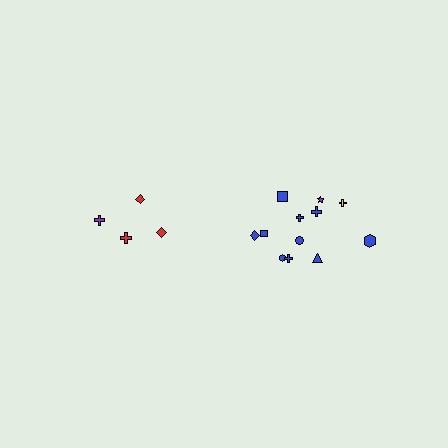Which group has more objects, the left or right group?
The right group.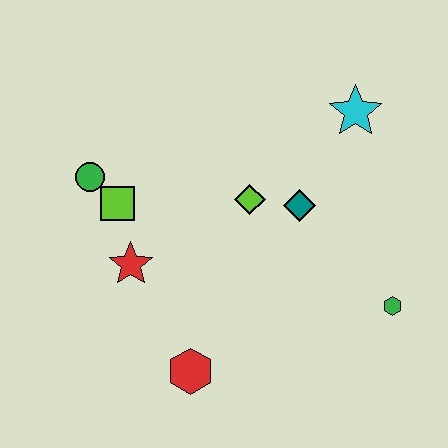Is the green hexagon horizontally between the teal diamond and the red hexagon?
No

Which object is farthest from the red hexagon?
The cyan star is farthest from the red hexagon.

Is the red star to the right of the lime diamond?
No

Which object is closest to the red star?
The lime square is closest to the red star.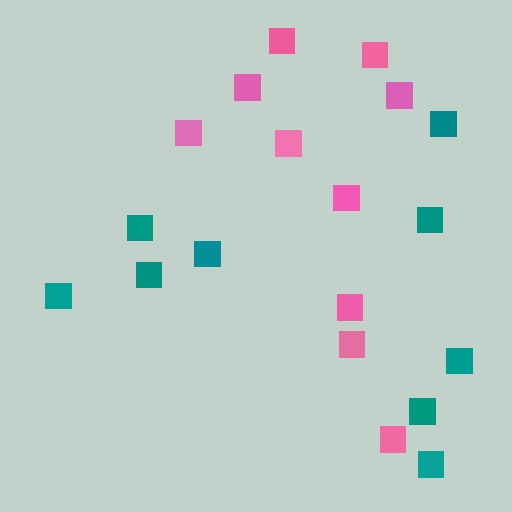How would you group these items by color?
There are 2 groups: one group of pink squares (10) and one group of teal squares (9).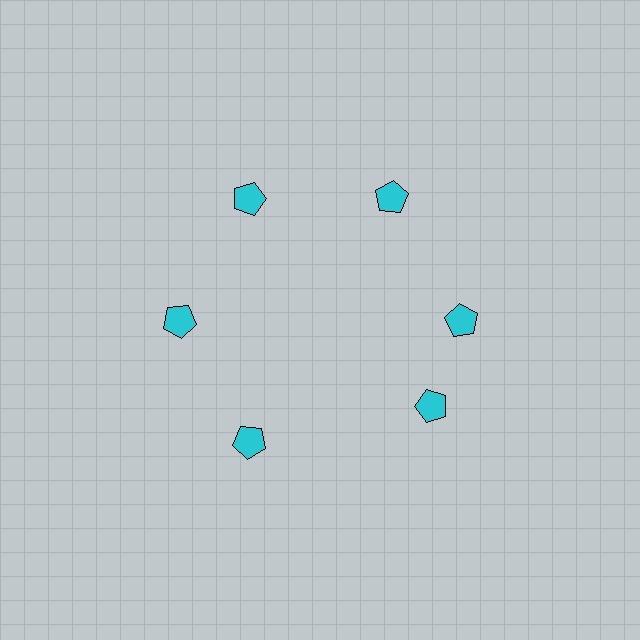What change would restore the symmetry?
The symmetry would be restored by rotating it back into even spacing with its neighbors so that all 6 pentagons sit at equal angles and equal distance from the center.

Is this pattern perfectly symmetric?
No. The 6 cyan pentagons are arranged in a ring, but one element near the 5 o'clock position is rotated out of alignment along the ring, breaking the 6-fold rotational symmetry.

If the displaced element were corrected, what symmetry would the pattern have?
It would have 6-fold rotational symmetry — the pattern would map onto itself every 60 degrees.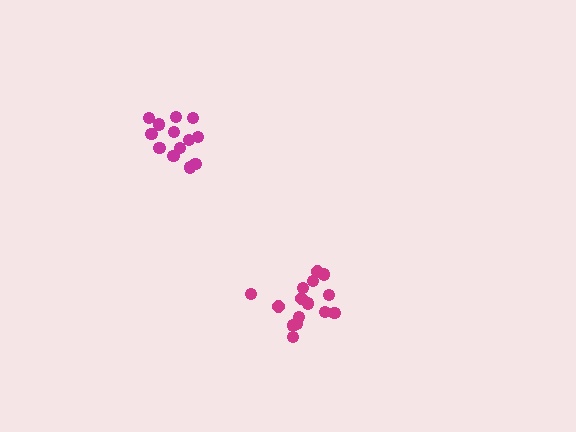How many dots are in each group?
Group 1: 13 dots, Group 2: 15 dots (28 total).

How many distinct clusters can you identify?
There are 2 distinct clusters.